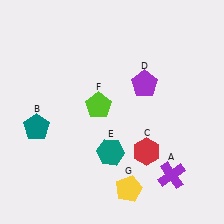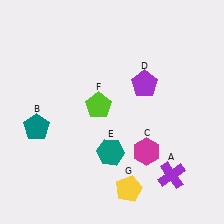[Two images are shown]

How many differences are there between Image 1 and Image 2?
There is 1 difference between the two images.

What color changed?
The hexagon (C) changed from red in Image 1 to magenta in Image 2.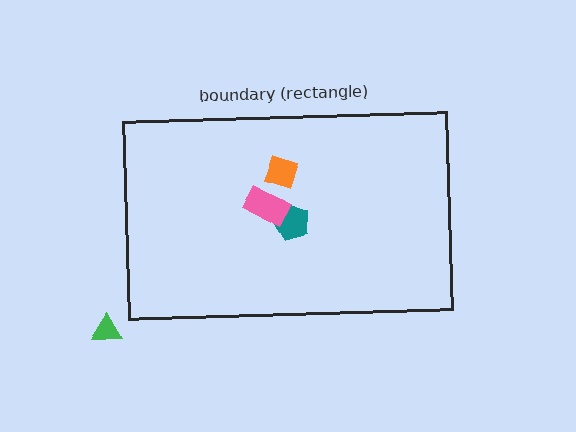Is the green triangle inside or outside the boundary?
Outside.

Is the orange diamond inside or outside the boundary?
Inside.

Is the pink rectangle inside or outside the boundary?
Inside.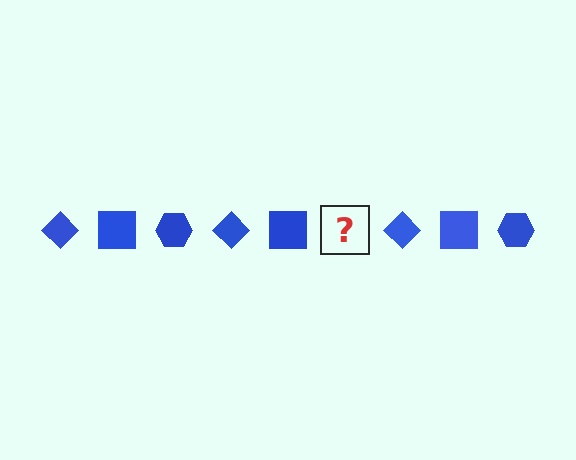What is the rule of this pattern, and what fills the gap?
The rule is that the pattern cycles through diamond, square, hexagon shapes in blue. The gap should be filled with a blue hexagon.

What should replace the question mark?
The question mark should be replaced with a blue hexagon.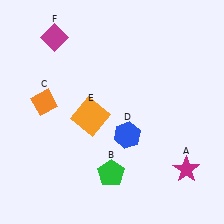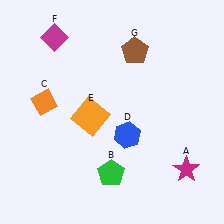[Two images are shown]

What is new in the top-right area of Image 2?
A brown pentagon (G) was added in the top-right area of Image 2.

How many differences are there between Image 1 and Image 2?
There is 1 difference between the two images.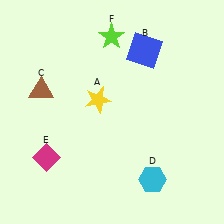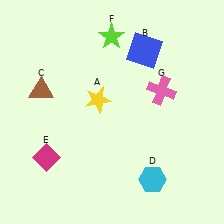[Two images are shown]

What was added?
A pink cross (G) was added in Image 2.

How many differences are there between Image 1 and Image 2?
There is 1 difference between the two images.